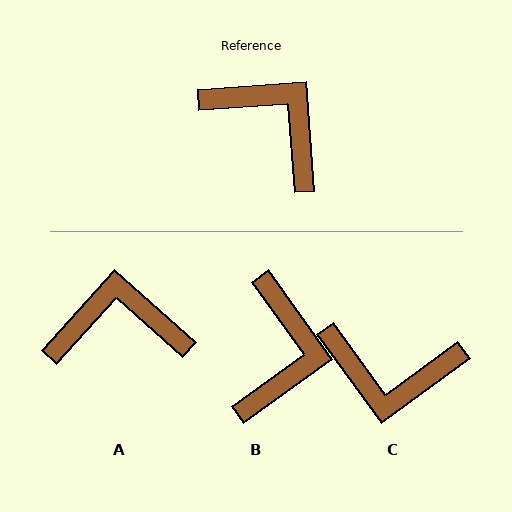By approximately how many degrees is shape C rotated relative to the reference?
Approximately 148 degrees clockwise.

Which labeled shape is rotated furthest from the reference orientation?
C, about 148 degrees away.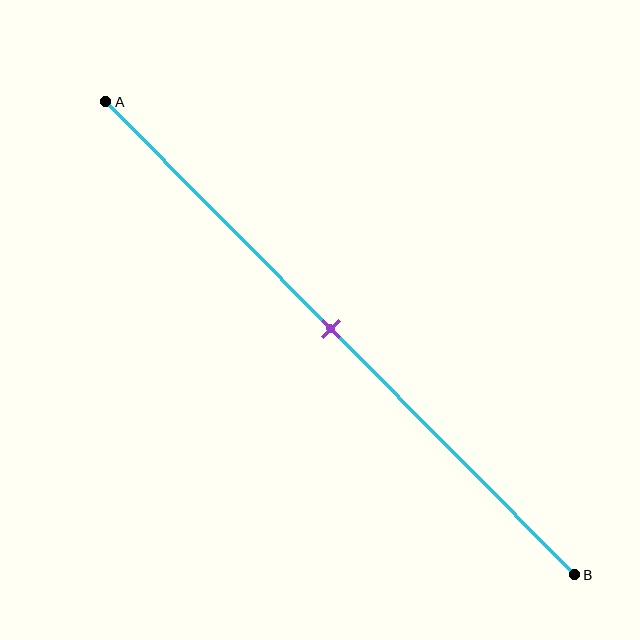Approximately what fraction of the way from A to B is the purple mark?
The purple mark is approximately 50% of the way from A to B.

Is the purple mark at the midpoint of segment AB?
Yes, the mark is approximately at the midpoint.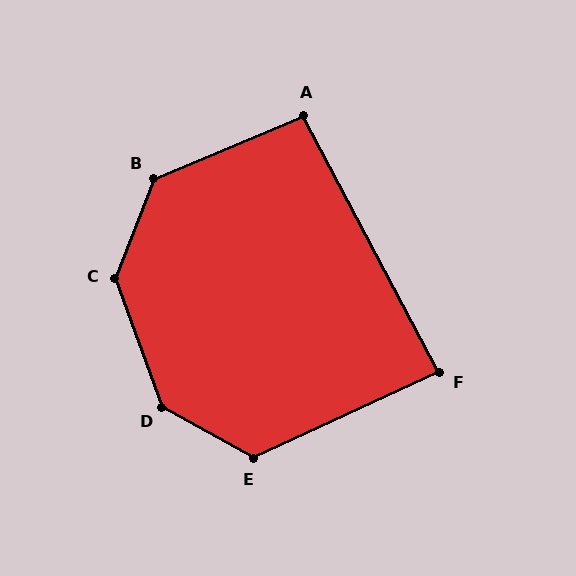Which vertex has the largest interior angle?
D, at approximately 139 degrees.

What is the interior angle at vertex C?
Approximately 139 degrees (obtuse).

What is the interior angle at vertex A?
Approximately 95 degrees (approximately right).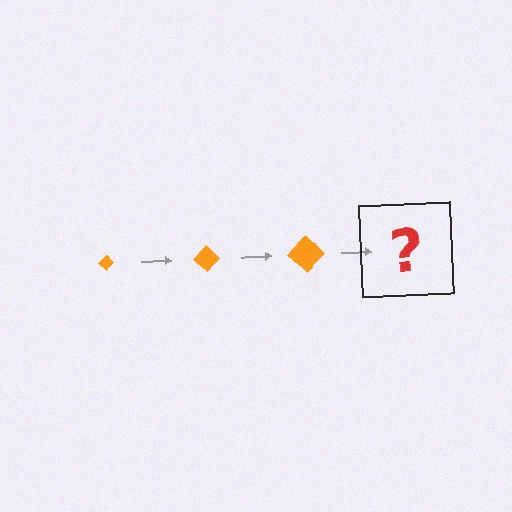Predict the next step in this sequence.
The next step is an orange diamond, larger than the previous one.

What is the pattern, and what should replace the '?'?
The pattern is that the diamond gets progressively larger each step. The '?' should be an orange diamond, larger than the previous one.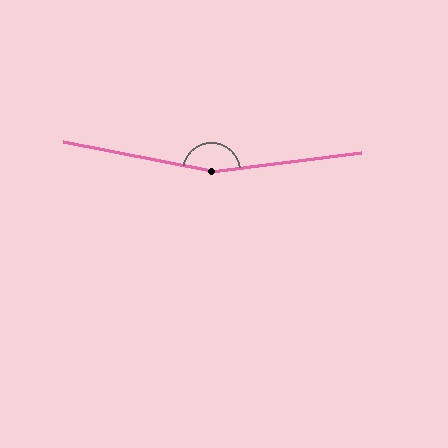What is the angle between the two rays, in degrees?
Approximately 162 degrees.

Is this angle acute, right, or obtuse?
It is obtuse.